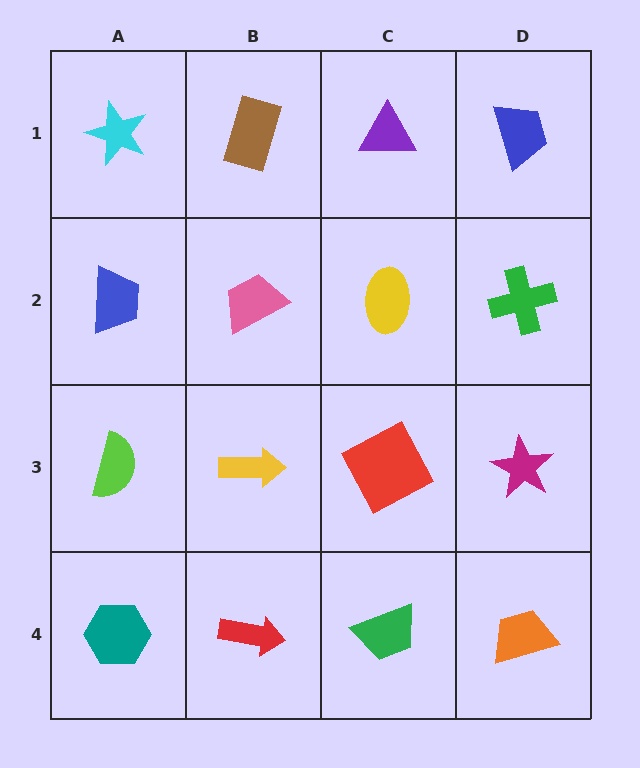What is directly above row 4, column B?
A yellow arrow.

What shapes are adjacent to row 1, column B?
A pink trapezoid (row 2, column B), a cyan star (row 1, column A), a purple triangle (row 1, column C).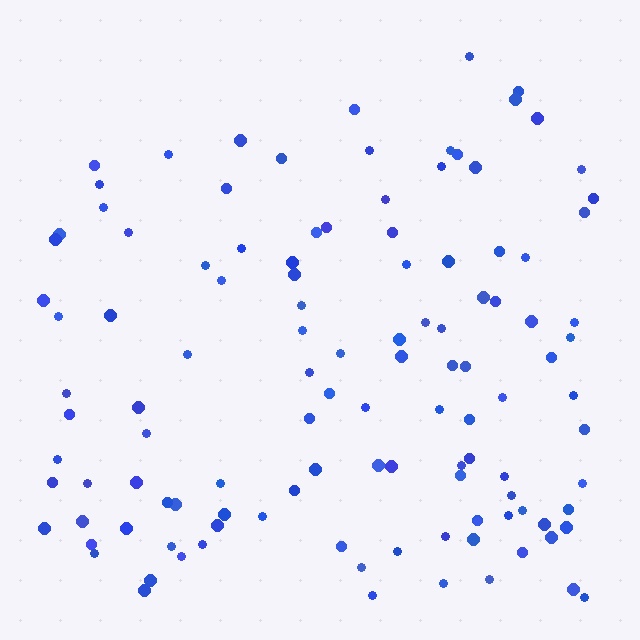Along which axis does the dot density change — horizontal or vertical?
Vertical.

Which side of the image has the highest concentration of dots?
The bottom.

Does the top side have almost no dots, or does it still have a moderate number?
Still a moderate number, just noticeably fewer than the bottom.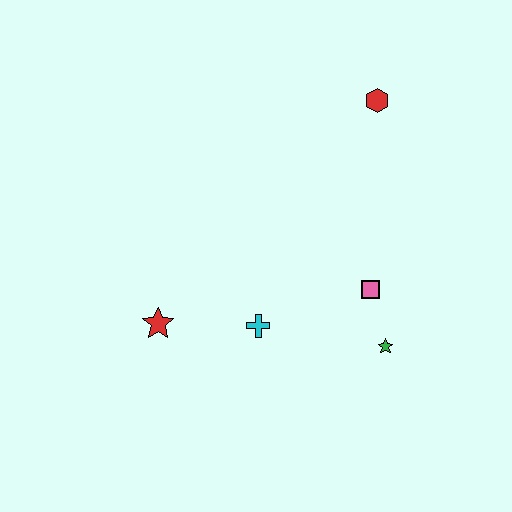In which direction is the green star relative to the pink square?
The green star is below the pink square.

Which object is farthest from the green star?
The red hexagon is farthest from the green star.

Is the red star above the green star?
Yes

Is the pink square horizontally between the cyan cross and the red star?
No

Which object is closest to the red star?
The cyan cross is closest to the red star.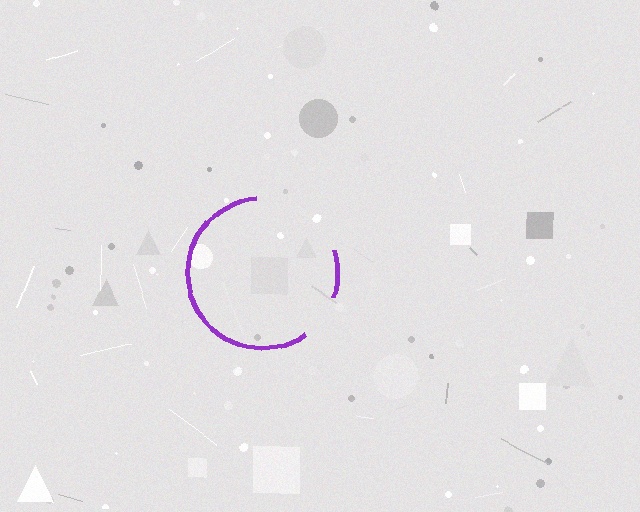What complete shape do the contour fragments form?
The contour fragments form a circle.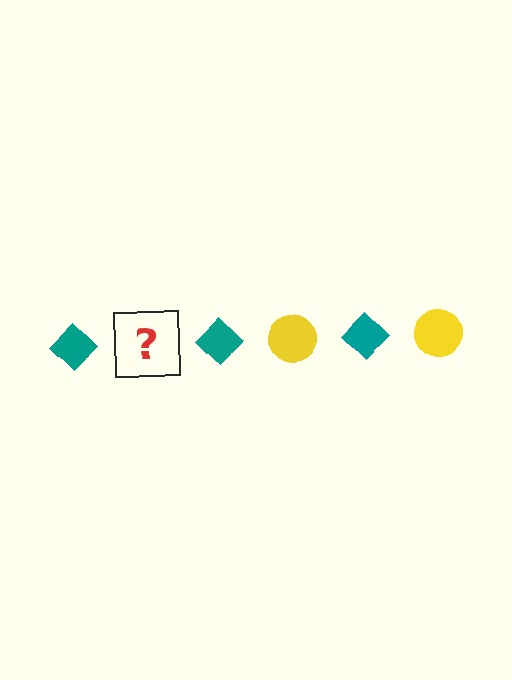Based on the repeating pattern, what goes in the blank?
The blank should be a yellow circle.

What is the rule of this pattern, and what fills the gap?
The rule is that the pattern alternates between teal diamond and yellow circle. The gap should be filled with a yellow circle.